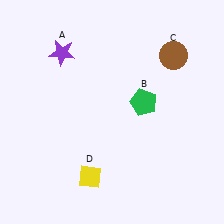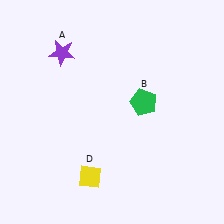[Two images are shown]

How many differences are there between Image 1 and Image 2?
There is 1 difference between the two images.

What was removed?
The brown circle (C) was removed in Image 2.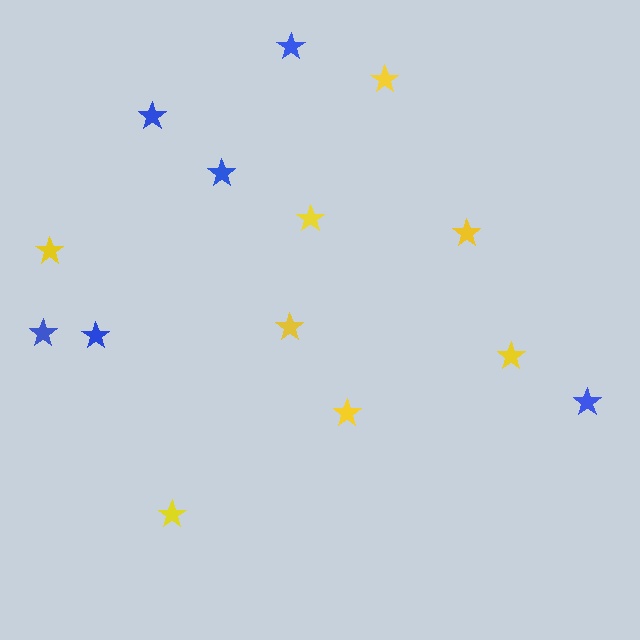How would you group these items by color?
There are 2 groups: one group of blue stars (6) and one group of yellow stars (8).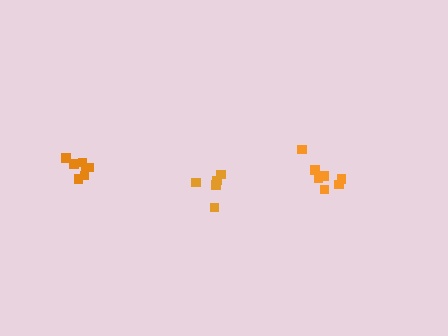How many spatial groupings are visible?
There are 3 spatial groupings.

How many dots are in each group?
Group 1: 7 dots, Group 2: 7 dots, Group 3: 5 dots (19 total).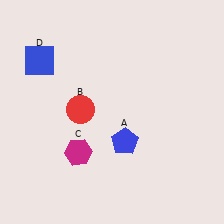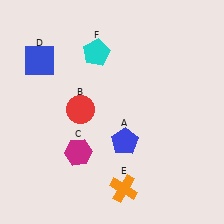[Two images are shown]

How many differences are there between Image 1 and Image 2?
There are 2 differences between the two images.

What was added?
An orange cross (E), a cyan pentagon (F) were added in Image 2.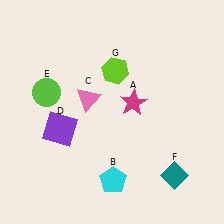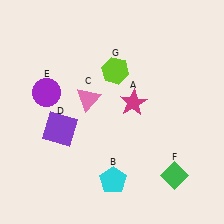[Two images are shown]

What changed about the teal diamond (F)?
In Image 1, F is teal. In Image 2, it changed to green.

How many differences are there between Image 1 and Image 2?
There are 2 differences between the two images.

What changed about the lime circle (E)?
In Image 1, E is lime. In Image 2, it changed to purple.